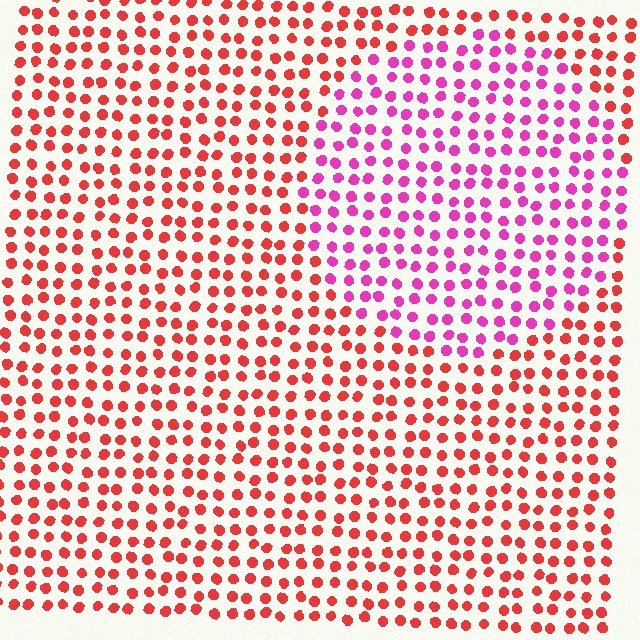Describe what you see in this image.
The image is filled with small red elements in a uniform arrangement. A circle-shaped region is visible where the elements are tinted to a slightly different hue, forming a subtle color boundary.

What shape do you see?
I see a circle.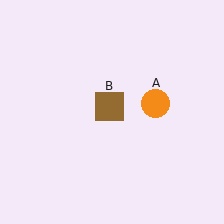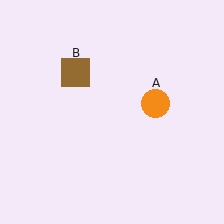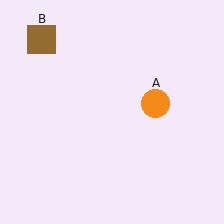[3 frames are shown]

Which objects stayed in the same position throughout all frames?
Orange circle (object A) remained stationary.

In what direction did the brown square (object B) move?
The brown square (object B) moved up and to the left.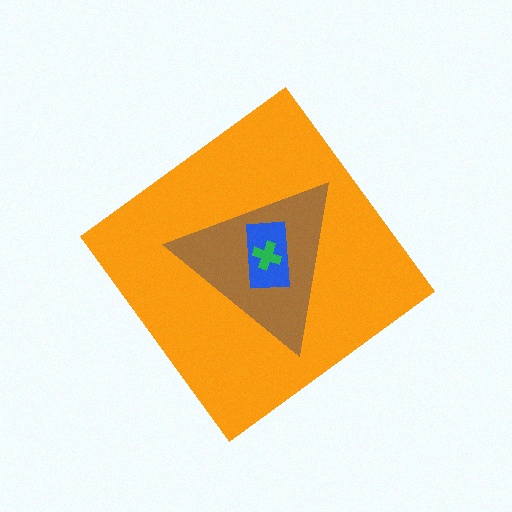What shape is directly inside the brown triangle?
The blue rectangle.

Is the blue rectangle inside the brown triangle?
Yes.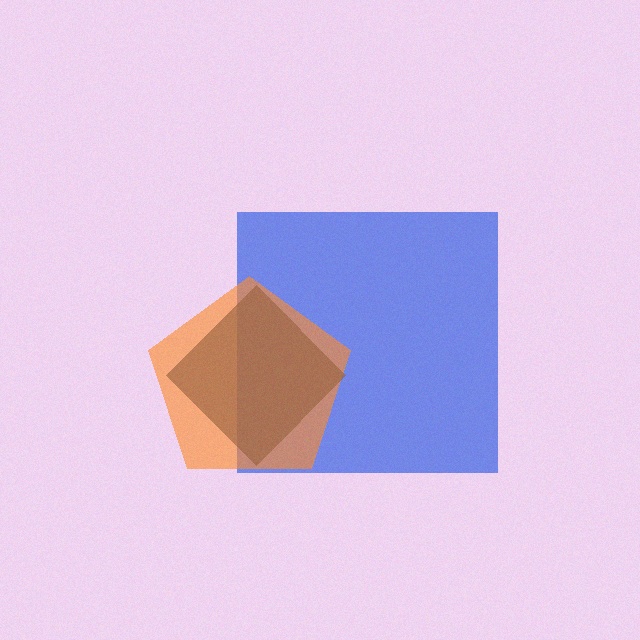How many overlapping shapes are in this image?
There are 3 overlapping shapes in the image.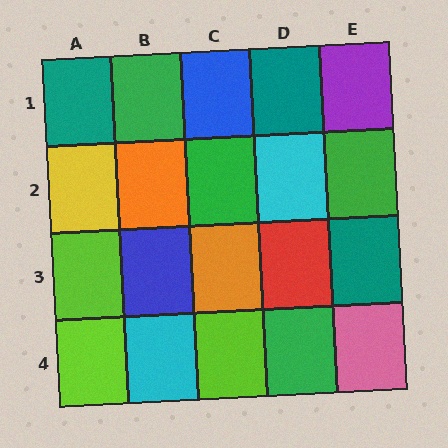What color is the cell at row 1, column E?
Purple.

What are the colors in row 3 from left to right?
Lime, blue, orange, red, teal.